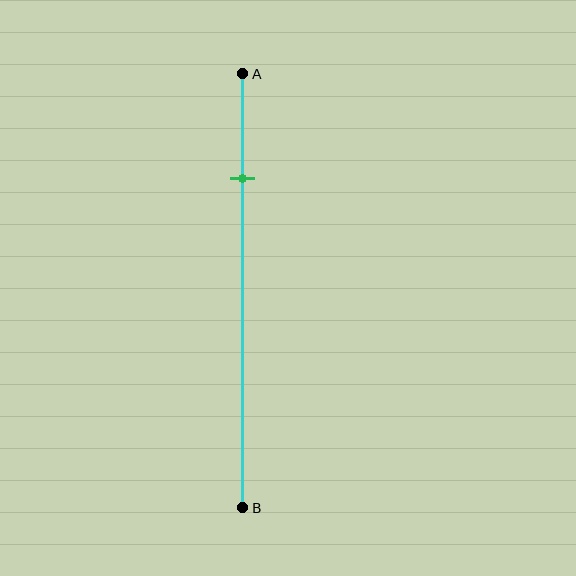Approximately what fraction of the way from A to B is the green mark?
The green mark is approximately 25% of the way from A to B.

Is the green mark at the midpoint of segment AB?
No, the mark is at about 25% from A, not at the 50% midpoint.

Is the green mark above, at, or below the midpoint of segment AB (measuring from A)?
The green mark is above the midpoint of segment AB.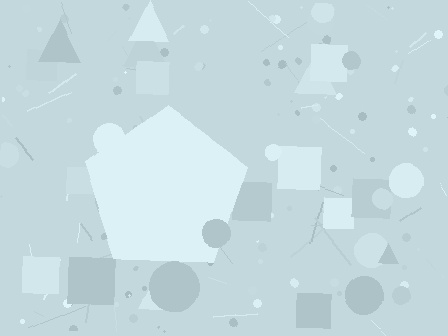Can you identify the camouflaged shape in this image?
The camouflaged shape is a pentagon.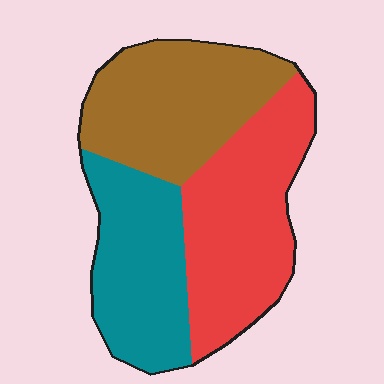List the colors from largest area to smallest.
From largest to smallest: red, brown, teal.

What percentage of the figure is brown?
Brown takes up between a quarter and a half of the figure.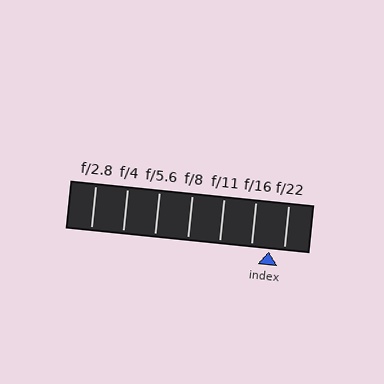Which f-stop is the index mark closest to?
The index mark is closest to f/22.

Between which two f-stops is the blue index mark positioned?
The index mark is between f/16 and f/22.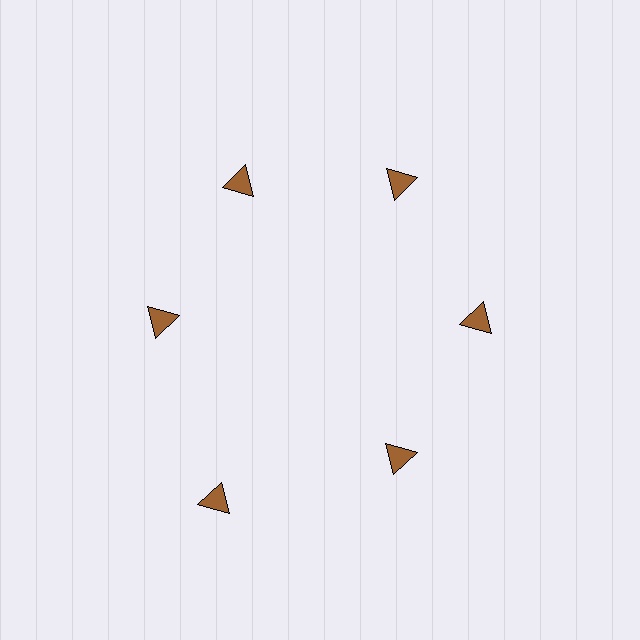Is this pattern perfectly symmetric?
No. The 6 brown triangles are arranged in a ring, but one element near the 7 o'clock position is pushed outward from the center, breaking the 6-fold rotational symmetry.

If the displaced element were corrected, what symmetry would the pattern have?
It would have 6-fold rotational symmetry — the pattern would map onto itself every 60 degrees.